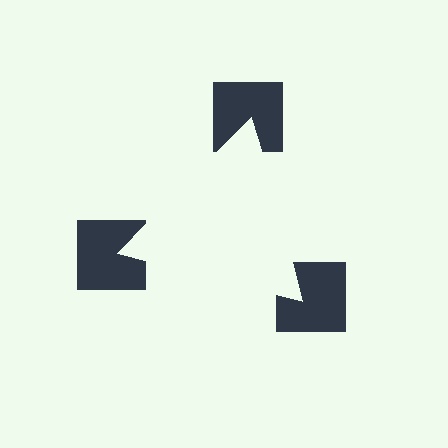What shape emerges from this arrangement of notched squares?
An illusory triangle — its edges are inferred from the aligned wedge cuts in the notched squares, not physically drawn.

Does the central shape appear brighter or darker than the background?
It typically appears slightly brighter than the background, even though no actual brightness change is drawn.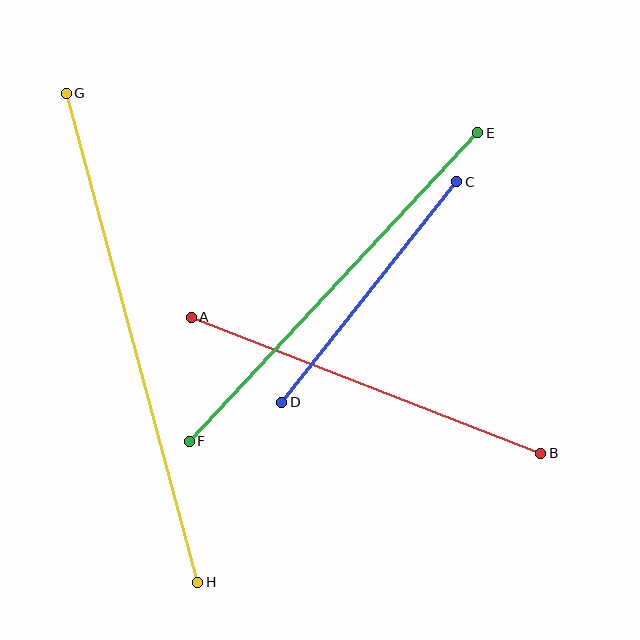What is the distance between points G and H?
The distance is approximately 506 pixels.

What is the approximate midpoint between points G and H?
The midpoint is at approximately (132, 338) pixels.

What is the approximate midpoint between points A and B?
The midpoint is at approximately (366, 385) pixels.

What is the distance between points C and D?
The distance is approximately 281 pixels.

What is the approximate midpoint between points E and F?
The midpoint is at approximately (334, 287) pixels.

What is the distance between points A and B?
The distance is approximately 375 pixels.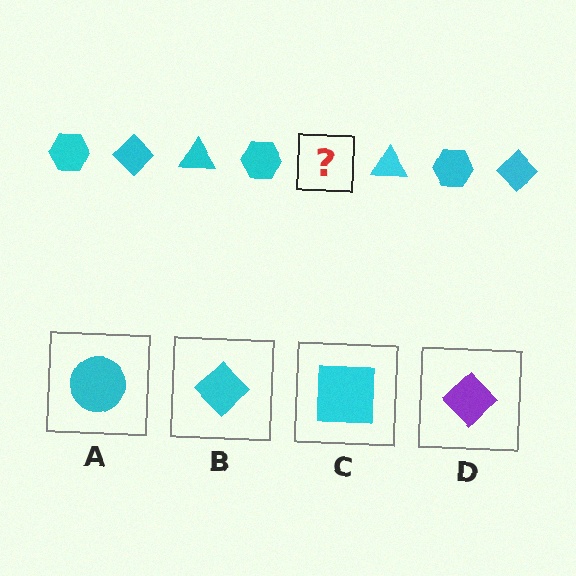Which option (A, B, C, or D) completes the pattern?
B.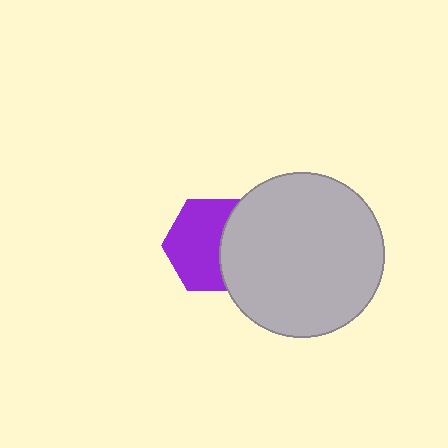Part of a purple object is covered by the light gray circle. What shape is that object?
It is a hexagon.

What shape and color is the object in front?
The object in front is a light gray circle.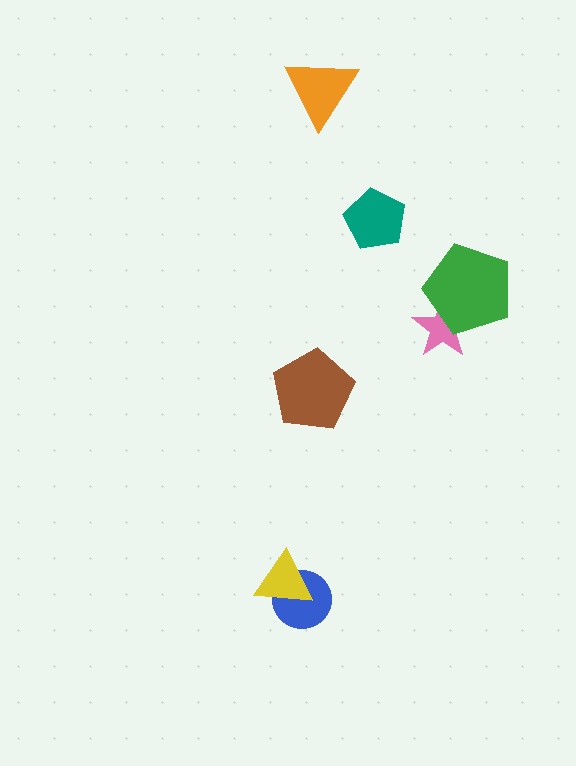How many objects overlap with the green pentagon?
1 object overlaps with the green pentagon.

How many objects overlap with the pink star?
1 object overlaps with the pink star.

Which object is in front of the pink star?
The green pentagon is in front of the pink star.